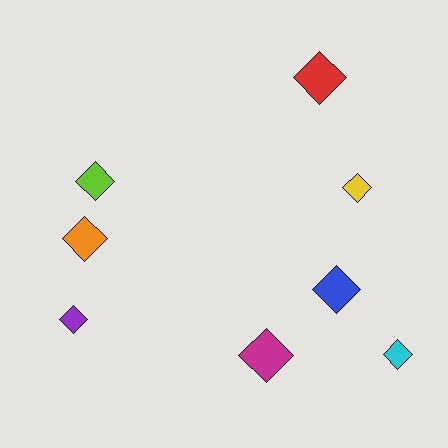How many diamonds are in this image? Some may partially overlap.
There are 8 diamonds.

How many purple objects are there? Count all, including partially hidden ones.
There is 1 purple object.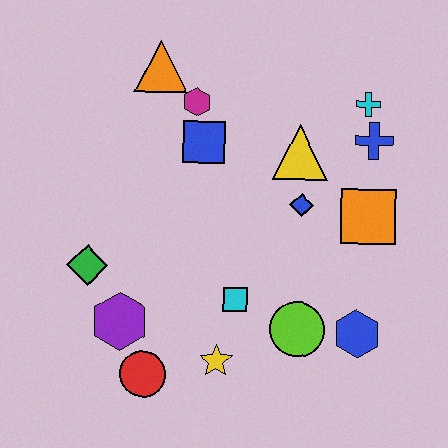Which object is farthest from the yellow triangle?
The red circle is farthest from the yellow triangle.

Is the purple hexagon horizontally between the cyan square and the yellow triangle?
No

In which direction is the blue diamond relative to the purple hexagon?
The blue diamond is to the right of the purple hexagon.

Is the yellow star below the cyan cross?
Yes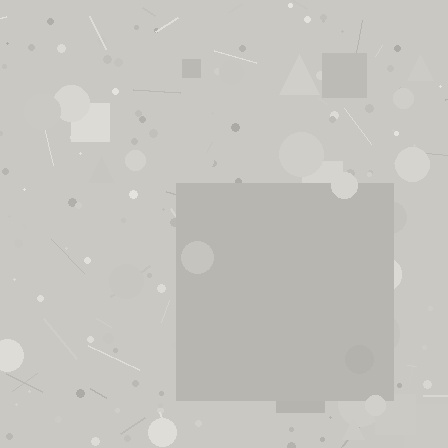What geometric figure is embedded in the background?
A square is embedded in the background.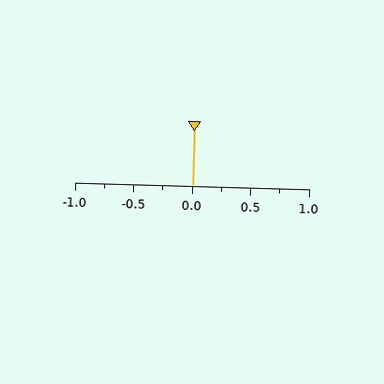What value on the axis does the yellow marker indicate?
The marker indicates approximately 0.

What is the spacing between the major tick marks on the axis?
The major ticks are spaced 0.5 apart.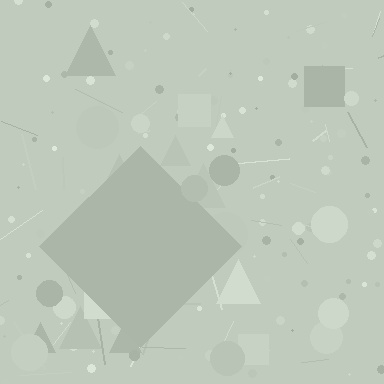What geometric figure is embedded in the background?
A diamond is embedded in the background.